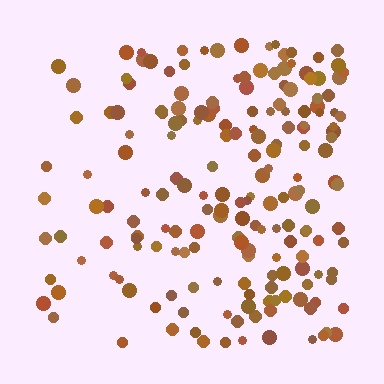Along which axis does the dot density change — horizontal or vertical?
Horizontal.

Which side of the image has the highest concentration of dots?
The right.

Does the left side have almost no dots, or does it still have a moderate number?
Still a moderate number, just noticeably fewer than the right.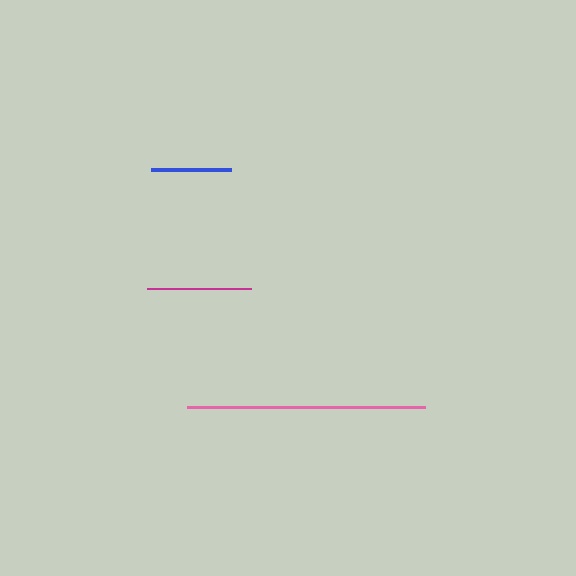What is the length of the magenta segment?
The magenta segment is approximately 104 pixels long.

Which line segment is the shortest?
The blue line is the shortest at approximately 80 pixels.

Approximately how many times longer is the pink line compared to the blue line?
The pink line is approximately 3.0 times the length of the blue line.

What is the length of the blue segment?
The blue segment is approximately 80 pixels long.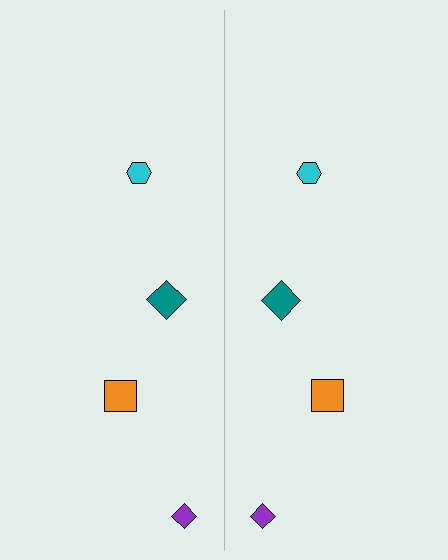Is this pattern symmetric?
Yes, this pattern has bilateral (reflection) symmetry.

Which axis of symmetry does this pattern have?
The pattern has a vertical axis of symmetry running through the center of the image.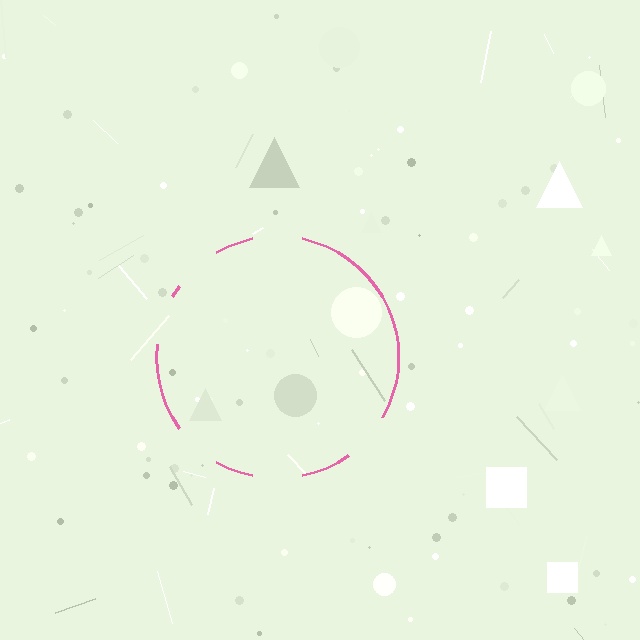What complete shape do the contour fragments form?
The contour fragments form a circle.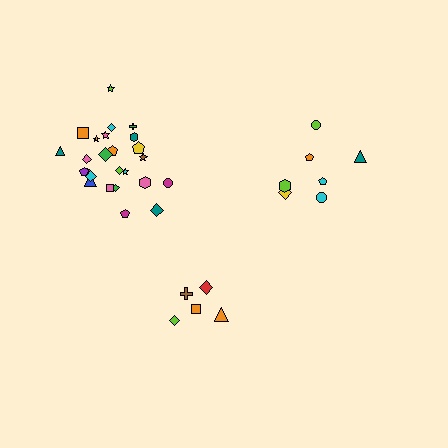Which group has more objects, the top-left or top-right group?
The top-left group.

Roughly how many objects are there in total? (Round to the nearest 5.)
Roughly 35 objects in total.